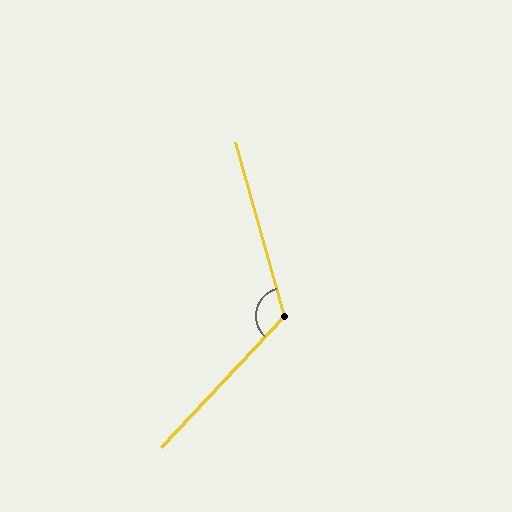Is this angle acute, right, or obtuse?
It is obtuse.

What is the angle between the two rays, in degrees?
Approximately 121 degrees.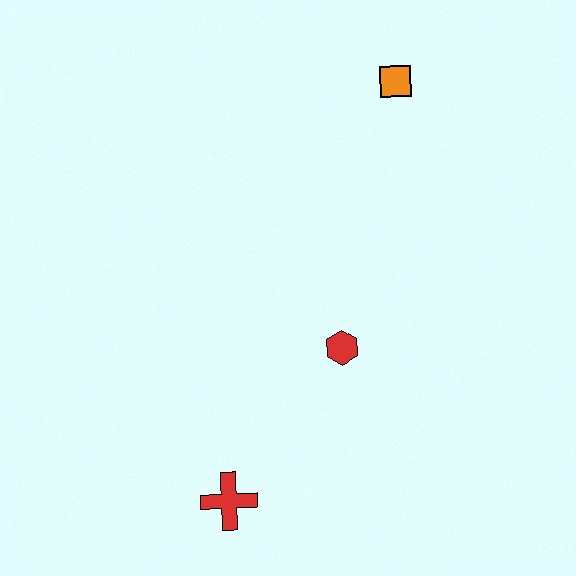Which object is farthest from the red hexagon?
The orange square is farthest from the red hexagon.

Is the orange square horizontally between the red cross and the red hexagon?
No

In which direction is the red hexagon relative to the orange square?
The red hexagon is below the orange square.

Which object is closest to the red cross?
The red hexagon is closest to the red cross.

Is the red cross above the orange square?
No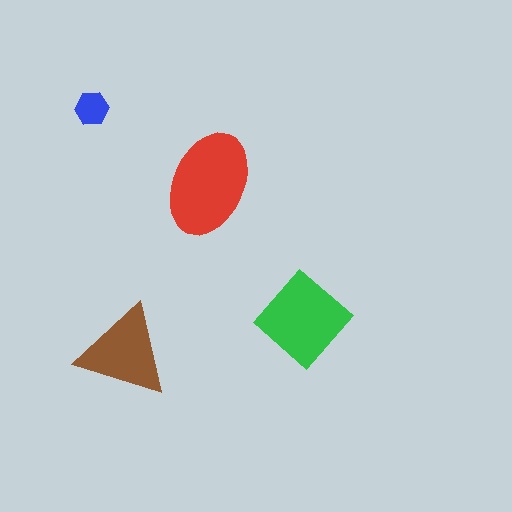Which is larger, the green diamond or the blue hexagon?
The green diamond.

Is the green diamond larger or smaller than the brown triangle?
Larger.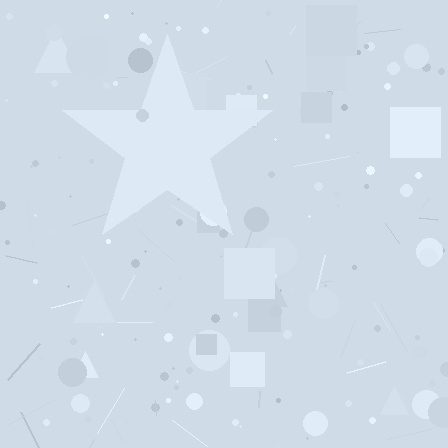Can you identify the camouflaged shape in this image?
The camouflaged shape is a star.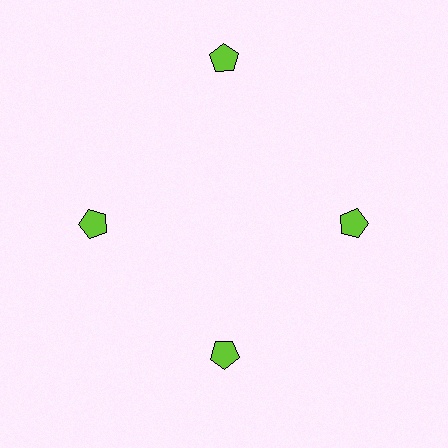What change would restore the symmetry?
The symmetry would be restored by moving it inward, back onto the ring so that all 4 pentagons sit at equal angles and equal distance from the center.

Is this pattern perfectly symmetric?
No. The 4 lime pentagons are arranged in a ring, but one element near the 12 o'clock position is pushed outward from the center, breaking the 4-fold rotational symmetry.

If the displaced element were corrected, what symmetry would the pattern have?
It would have 4-fold rotational symmetry — the pattern would map onto itself every 90 degrees.